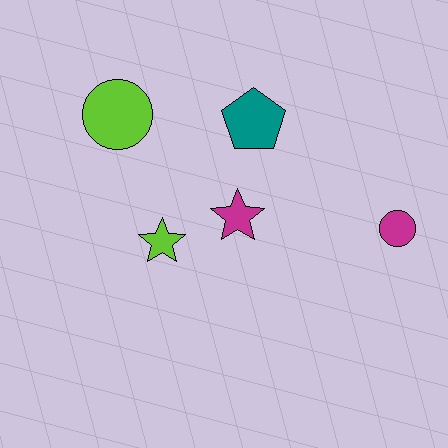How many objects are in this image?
There are 5 objects.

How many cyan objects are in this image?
There are no cyan objects.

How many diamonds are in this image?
There are no diamonds.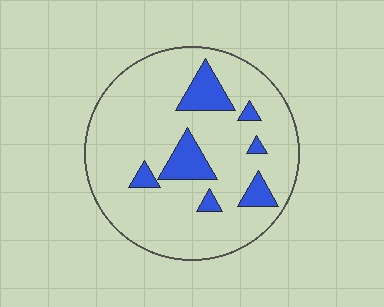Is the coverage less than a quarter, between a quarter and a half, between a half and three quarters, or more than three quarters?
Less than a quarter.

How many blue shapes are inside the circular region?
7.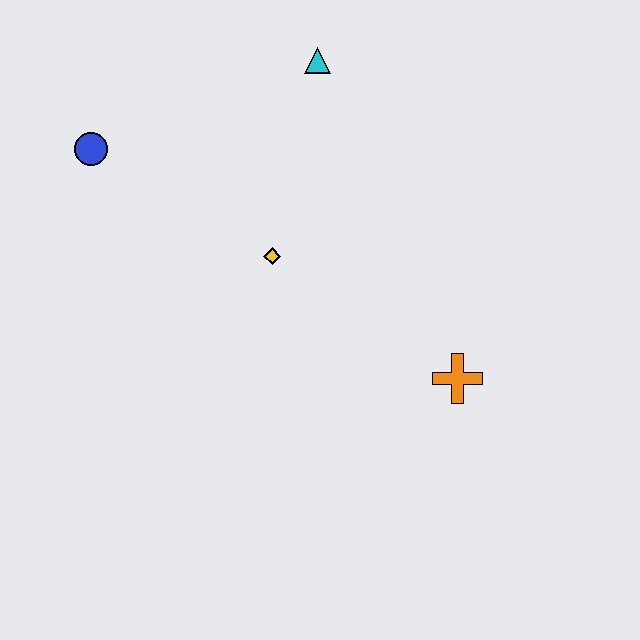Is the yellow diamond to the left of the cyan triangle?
Yes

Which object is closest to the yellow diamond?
The cyan triangle is closest to the yellow diamond.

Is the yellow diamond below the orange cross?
No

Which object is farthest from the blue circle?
The orange cross is farthest from the blue circle.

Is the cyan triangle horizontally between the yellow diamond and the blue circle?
No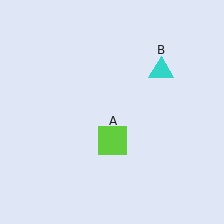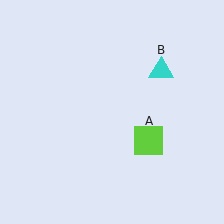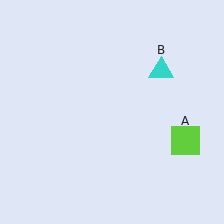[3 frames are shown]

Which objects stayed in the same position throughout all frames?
Cyan triangle (object B) remained stationary.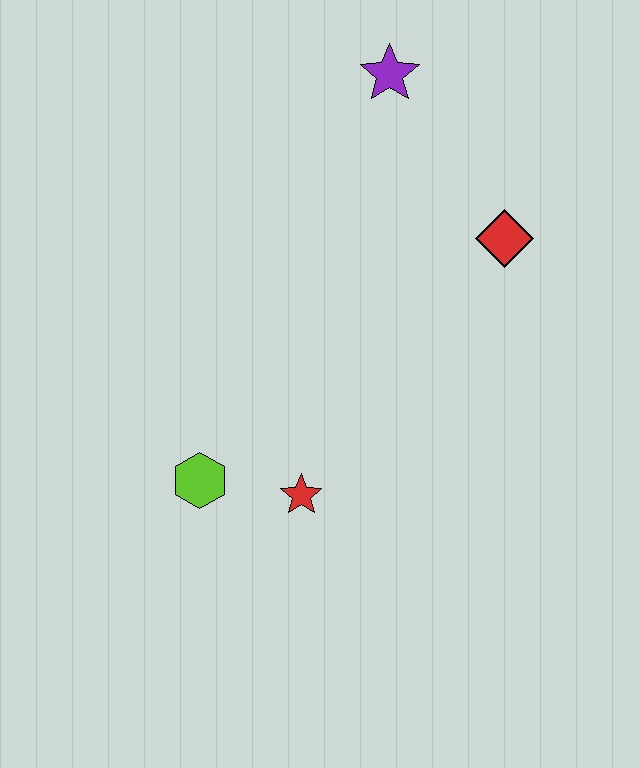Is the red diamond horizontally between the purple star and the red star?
No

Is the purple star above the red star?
Yes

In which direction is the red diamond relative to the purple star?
The red diamond is below the purple star.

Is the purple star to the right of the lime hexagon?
Yes